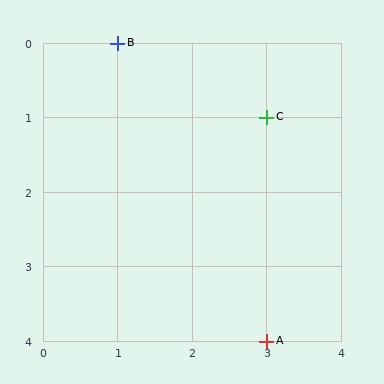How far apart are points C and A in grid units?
Points C and A are 3 rows apart.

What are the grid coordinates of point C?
Point C is at grid coordinates (3, 1).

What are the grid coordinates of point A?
Point A is at grid coordinates (3, 4).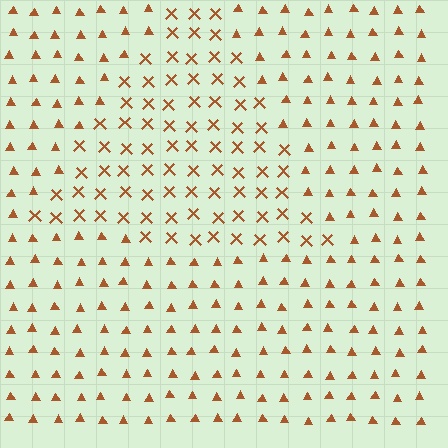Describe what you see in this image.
The image is filled with small brown elements arranged in a uniform grid. A triangle-shaped region contains X marks, while the surrounding area contains triangles. The boundary is defined purely by the change in element shape.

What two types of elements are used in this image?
The image uses X marks inside the triangle region and triangles outside it.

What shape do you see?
I see a triangle.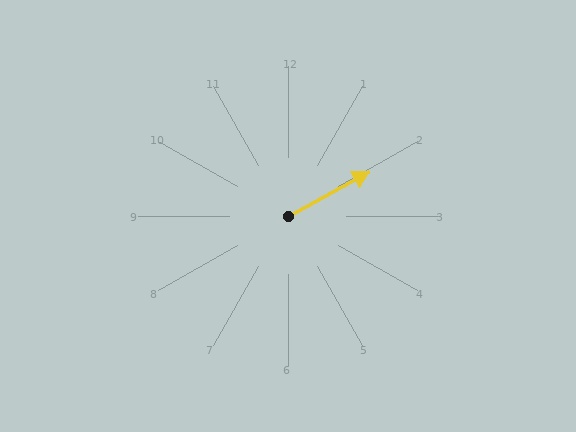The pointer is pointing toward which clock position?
Roughly 2 o'clock.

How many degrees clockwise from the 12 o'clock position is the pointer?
Approximately 61 degrees.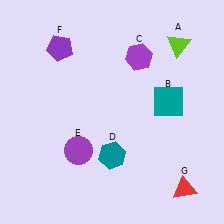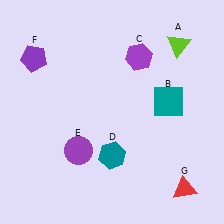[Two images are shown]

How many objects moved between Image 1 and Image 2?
1 object moved between the two images.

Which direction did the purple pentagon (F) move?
The purple pentagon (F) moved left.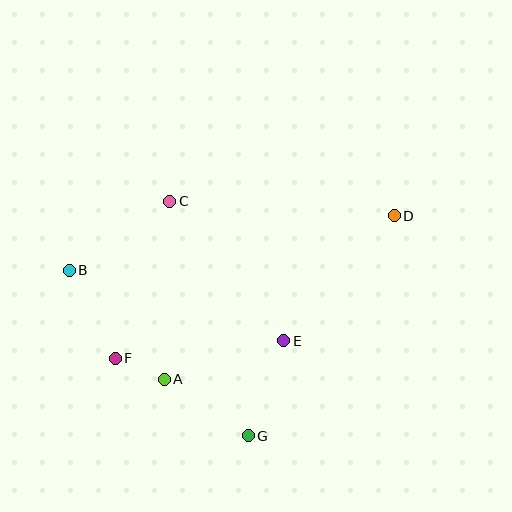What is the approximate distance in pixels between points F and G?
The distance between F and G is approximately 154 pixels.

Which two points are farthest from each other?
Points B and D are farthest from each other.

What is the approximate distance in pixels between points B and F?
The distance between B and F is approximately 99 pixels.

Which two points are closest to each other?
Points A and F are closest to each other.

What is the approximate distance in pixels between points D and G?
The distance between D and G is approximately 264 pixels.